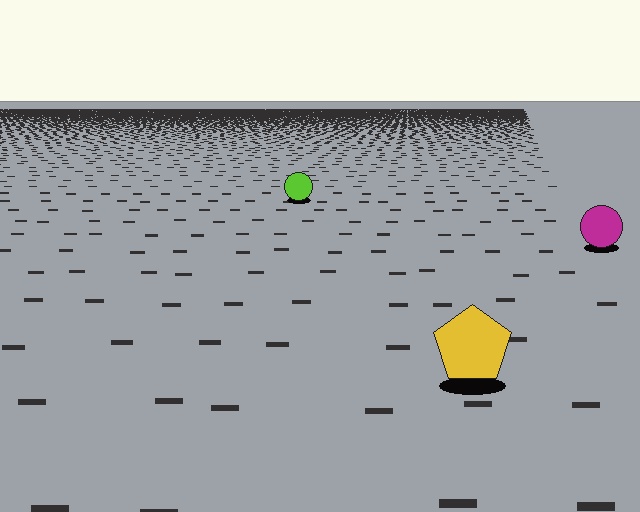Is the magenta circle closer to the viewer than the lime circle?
Yes. The magenta circle is closer — you can tell from the texture gradient: the ground texture is coarser near it.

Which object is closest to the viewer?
The yellow pentagon is closest. The texture marks near it are larger and more spread out.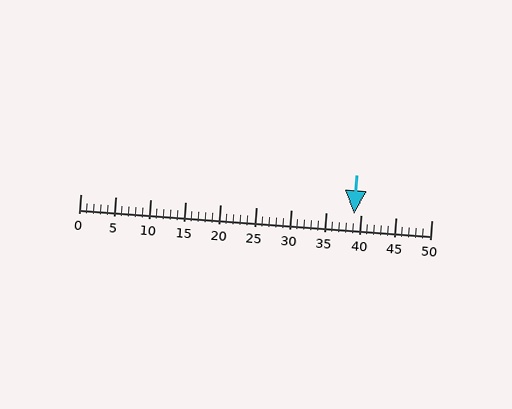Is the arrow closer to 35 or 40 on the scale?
The arrow is closer to 40.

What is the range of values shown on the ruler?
The ruler shows values from 0 to 50.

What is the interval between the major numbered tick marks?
The major tick marks are spaced 5 units apart.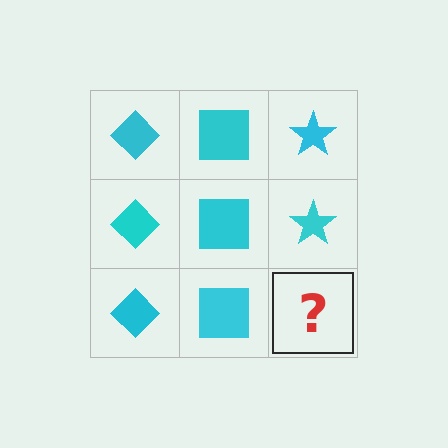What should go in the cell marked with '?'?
The missing cell should contain a cyan star.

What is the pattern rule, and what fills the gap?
The rule is that each column has a consistent shape. The gap should be filled with a cyan star.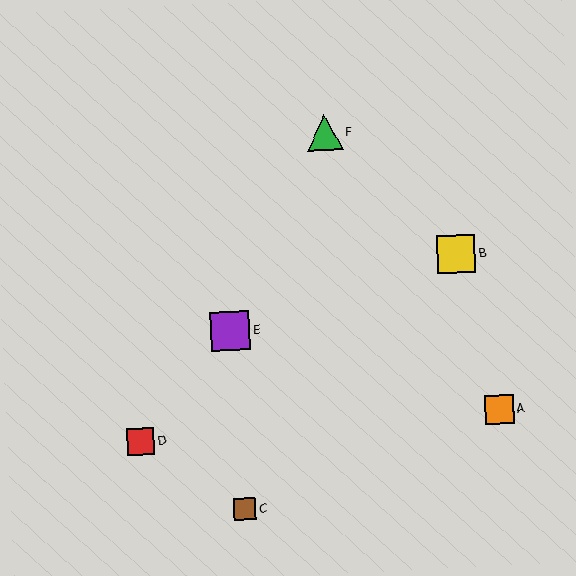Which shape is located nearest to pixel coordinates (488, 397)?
The orange square (labeled A) at (499, 410) is nearest to that location.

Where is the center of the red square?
The center of the red square is at (141, 442).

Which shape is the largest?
The purple square (labeled E) is the largest.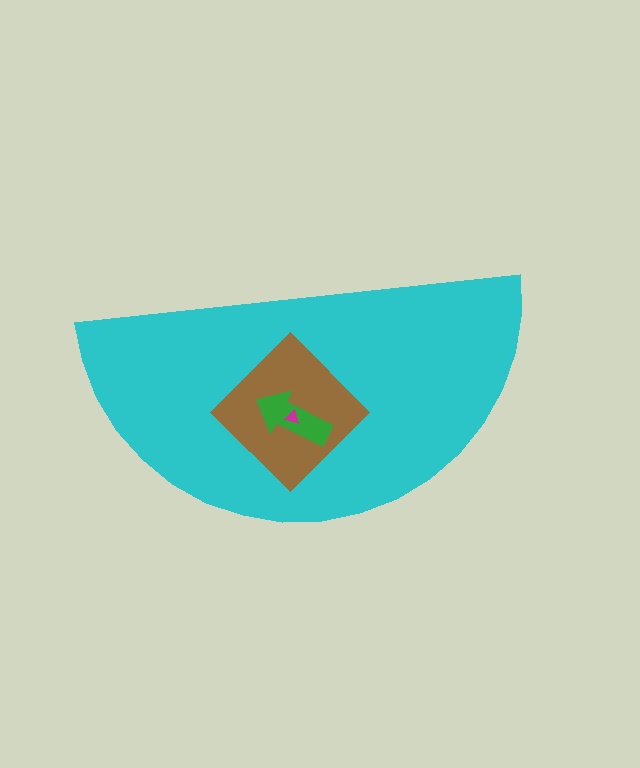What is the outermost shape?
The cyan semicircle.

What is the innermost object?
The magenta triangle.